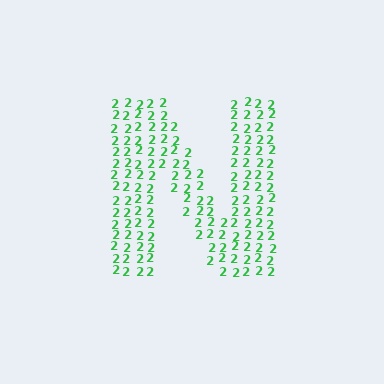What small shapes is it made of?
It is made of small digit 2's.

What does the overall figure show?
The overall figure shows the letter N.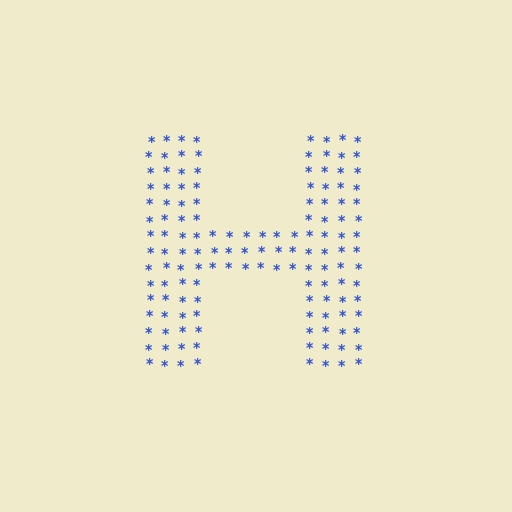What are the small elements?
The small elements are asterisks.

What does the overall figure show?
The overall figure shows the letter H.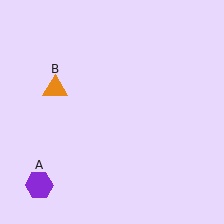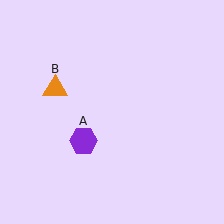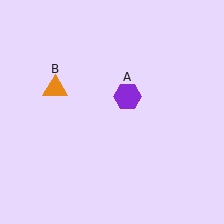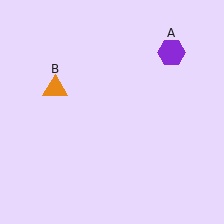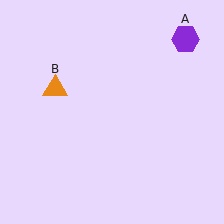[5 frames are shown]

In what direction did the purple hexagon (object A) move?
The purple hexagon (object A) moved up and to the right.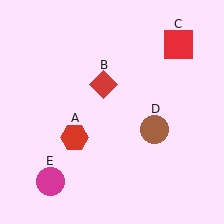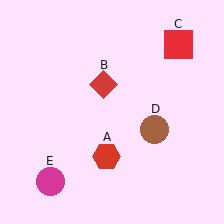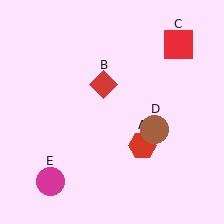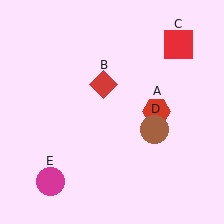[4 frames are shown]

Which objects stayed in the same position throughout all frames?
Red diamond (object B) and red square (object C) and brown circle (object D) and magenta circle (object E) remained stationary.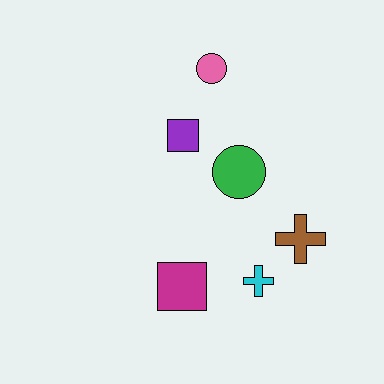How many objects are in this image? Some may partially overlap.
There are 6 objects.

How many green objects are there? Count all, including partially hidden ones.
There is 1 green object.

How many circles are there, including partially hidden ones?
There are 2 circles.